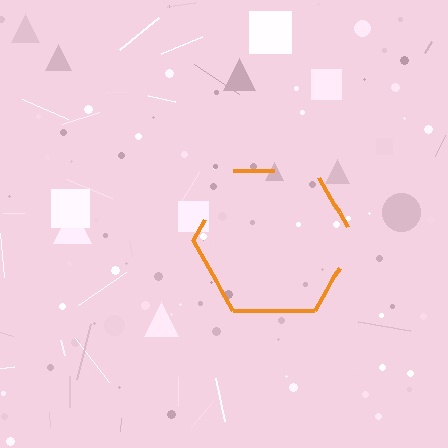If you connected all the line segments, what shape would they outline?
They would outline a hexagon.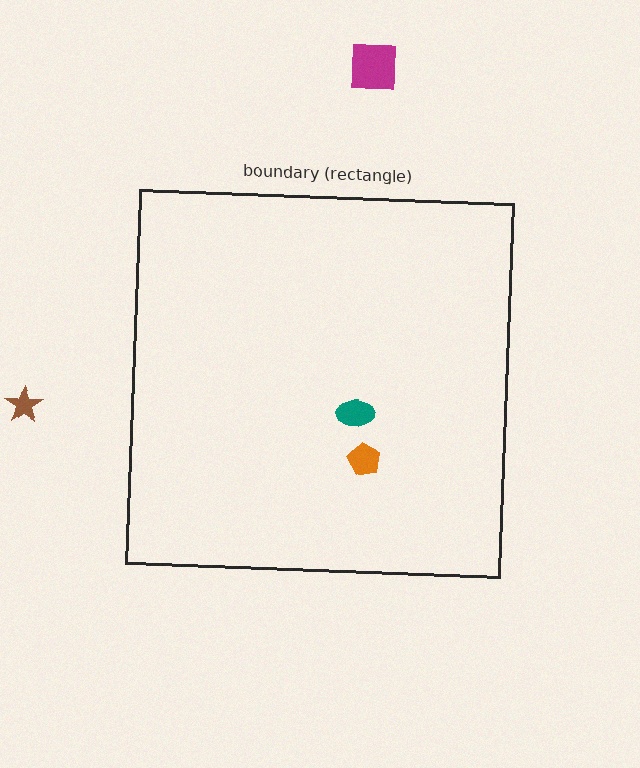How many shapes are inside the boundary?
2 inside, 2 outside.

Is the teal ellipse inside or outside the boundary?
Inside.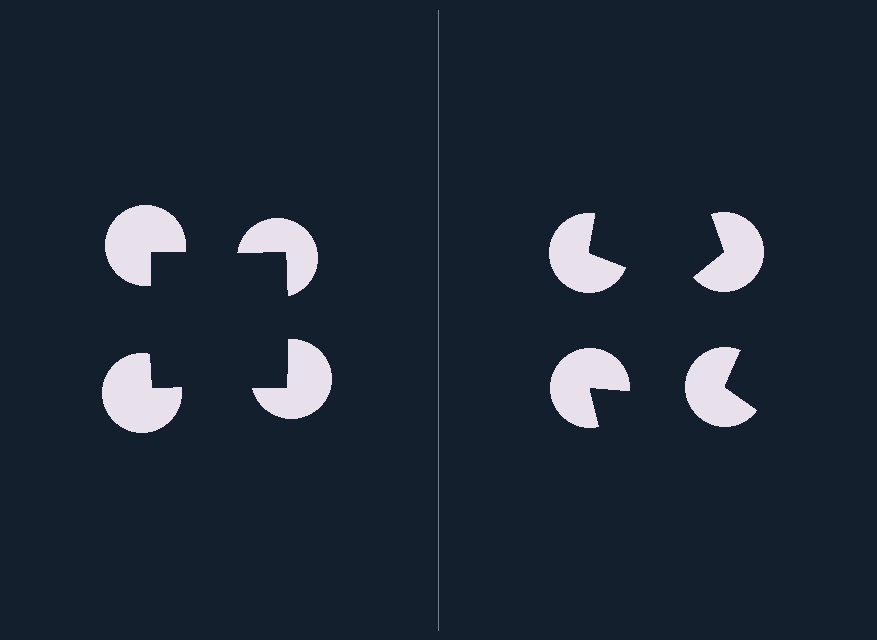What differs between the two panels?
The pac-man discs are positioned identically on both sides; only the wedge orientations differ. On the left they align to a square; on the right they are misaligned.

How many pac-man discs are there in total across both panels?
8 — 4 on each side.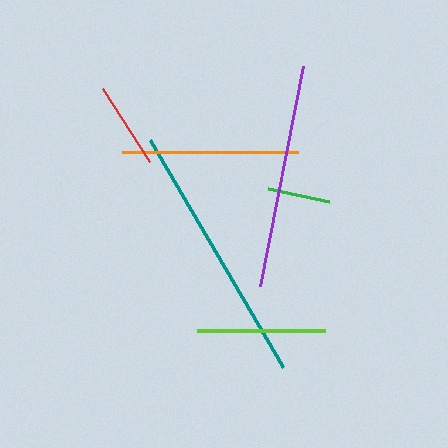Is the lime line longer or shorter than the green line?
The lime line is longer than the green line.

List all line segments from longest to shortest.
From longest to shortest: teal, purple, orange, lime, red, green.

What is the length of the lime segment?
The lime segment is approximately 128 pixels long.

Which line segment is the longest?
The teal line is the longest at approximately 263 pixels.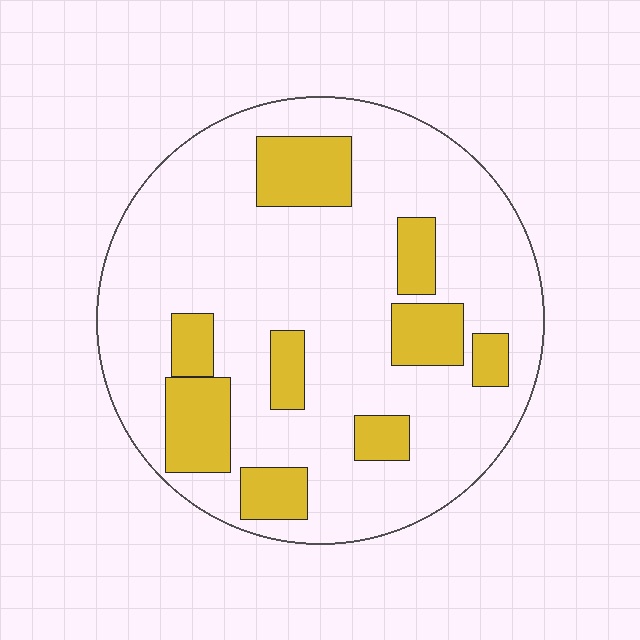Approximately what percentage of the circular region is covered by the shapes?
Approximately 20%.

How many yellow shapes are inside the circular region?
9.